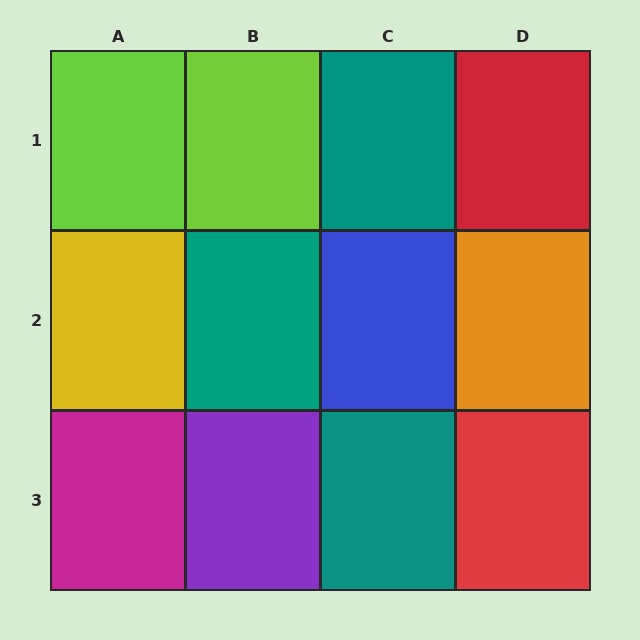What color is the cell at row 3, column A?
Magenta.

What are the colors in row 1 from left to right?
Lime, lime, teal, red.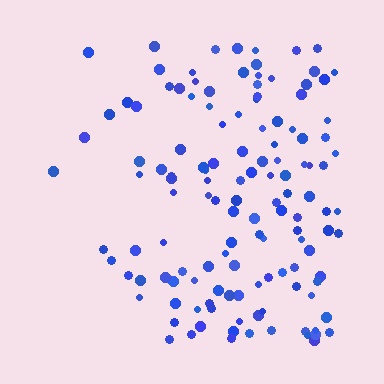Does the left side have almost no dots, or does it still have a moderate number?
Still a moderate number, just noticeably fewer than the right.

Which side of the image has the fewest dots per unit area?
The left.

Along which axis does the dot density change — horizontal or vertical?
Horizontal.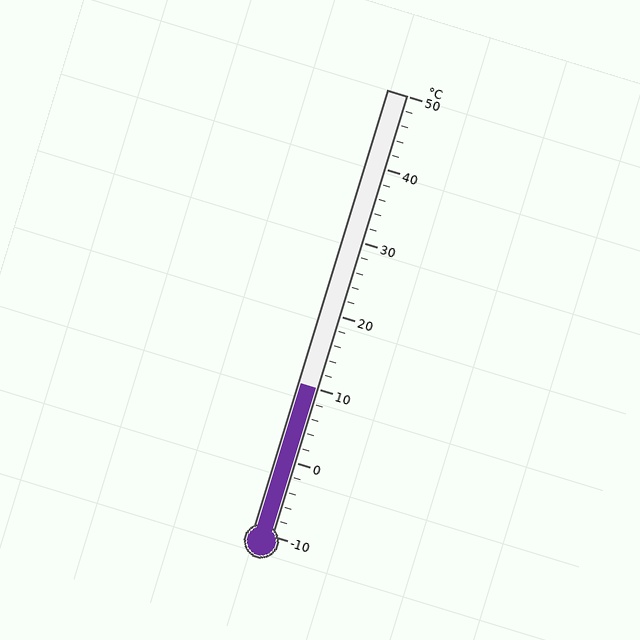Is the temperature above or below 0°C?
The temperature is above 0°C.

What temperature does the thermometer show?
The thermometer shows approximately 10°C.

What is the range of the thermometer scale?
The thermometer scale ranges from -10°C to 50°C.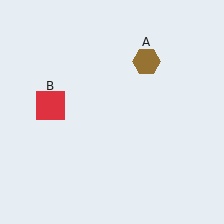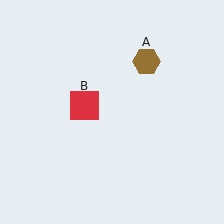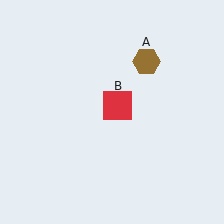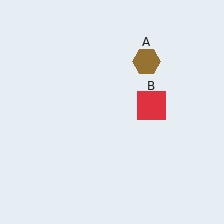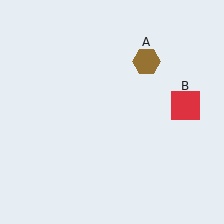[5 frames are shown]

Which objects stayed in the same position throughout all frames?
Brown hexagon (object A) remained stationary.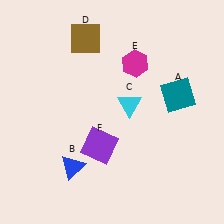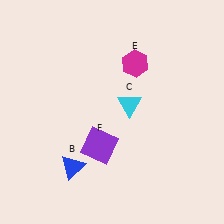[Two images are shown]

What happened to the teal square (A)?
The teal square (A) was removed in Image 2. It was in the top-right area of Image 1.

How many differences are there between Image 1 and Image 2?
There are 2 differences between the two images.